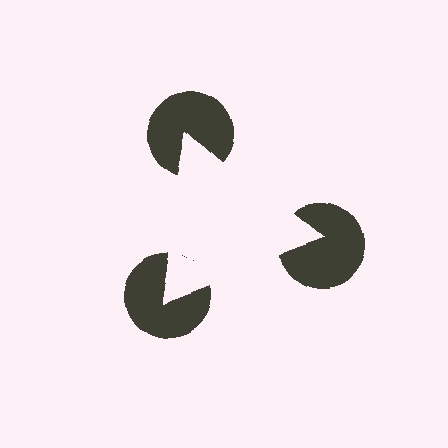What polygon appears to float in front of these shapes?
An illusory triangle — its edges are inferred from the aligned wedge cuts in the pac-man discs, not physically drawn.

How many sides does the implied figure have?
3 sides.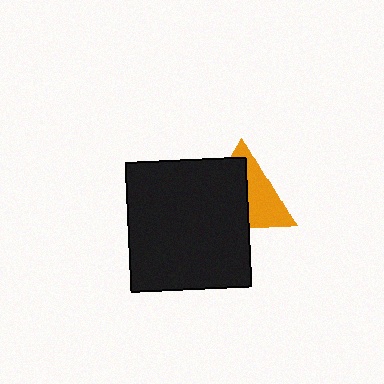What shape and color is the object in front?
The object in front is a black rectangle.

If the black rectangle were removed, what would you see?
You would see the complete orange triangle.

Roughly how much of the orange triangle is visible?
About half of it is visible (roughly 46%).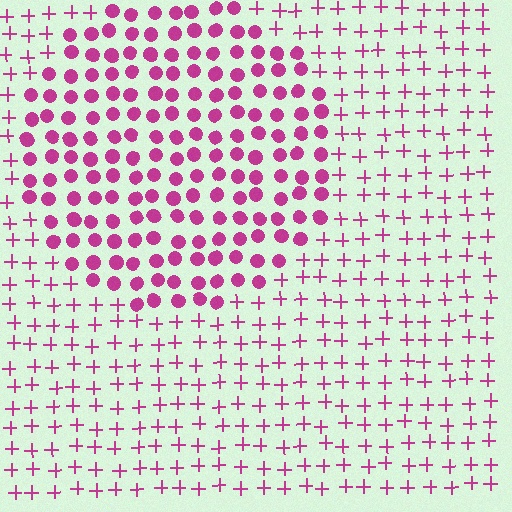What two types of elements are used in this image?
The image uses circles inside the circle region and plus signs outside it.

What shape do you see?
I see a circle.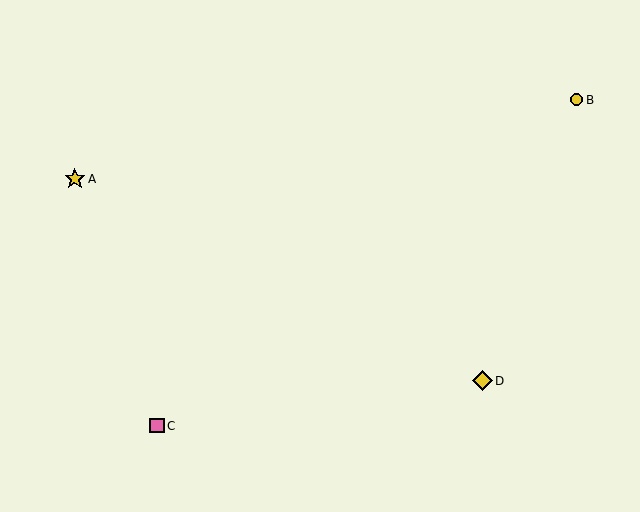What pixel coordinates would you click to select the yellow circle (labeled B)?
Click at (577, 100) to select the yellow circle B.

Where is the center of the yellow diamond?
The center of the yellow diamond is at (482, 381).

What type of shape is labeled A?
Shape A is a yellow star.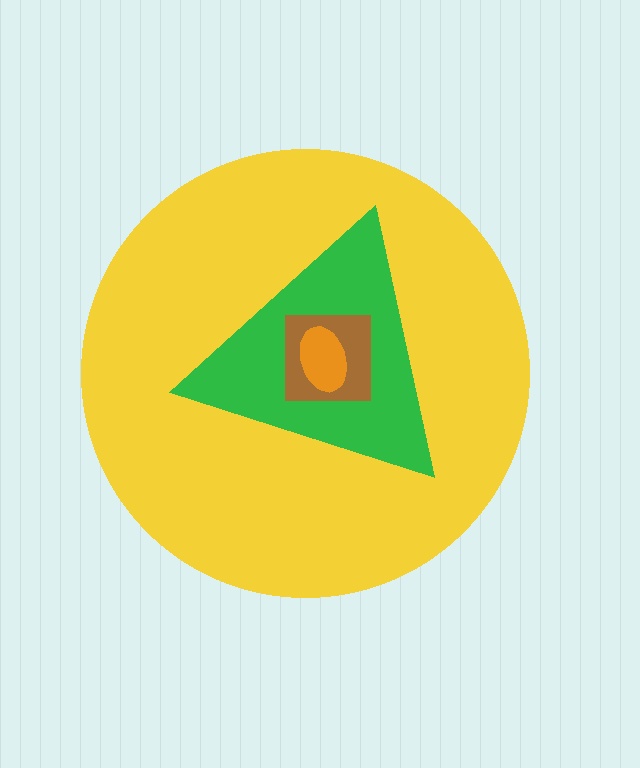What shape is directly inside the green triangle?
The brown square.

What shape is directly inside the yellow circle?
The green triangle.